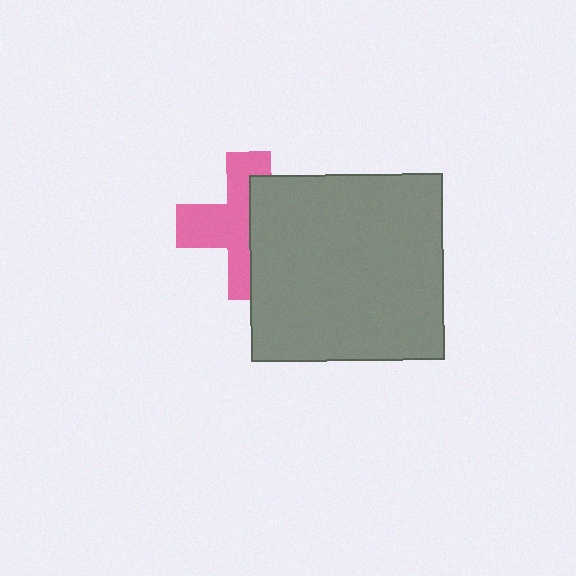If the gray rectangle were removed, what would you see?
You would see the complete pink cross.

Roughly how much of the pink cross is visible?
About half of it is visible (roughly 54%).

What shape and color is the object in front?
The object in front is a gray rectangle.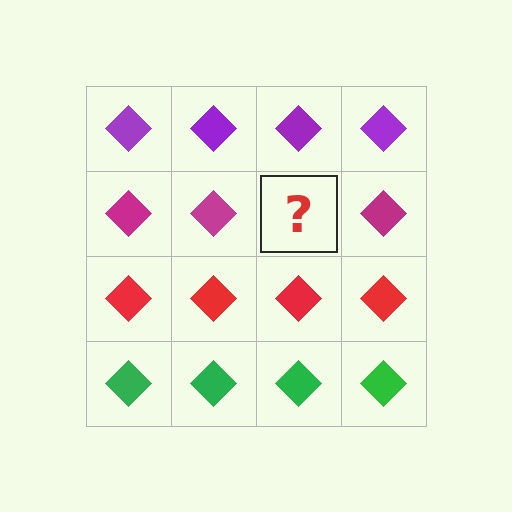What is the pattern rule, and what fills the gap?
The rule is that each row has a consistent color. The gap should be filled with a magenta diamond.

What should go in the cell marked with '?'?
The missing cell should contain a magenta diamond.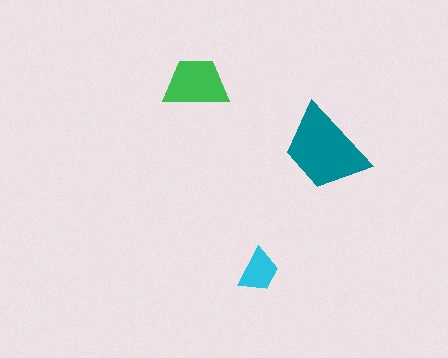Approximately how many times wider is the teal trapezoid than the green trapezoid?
About 1.5 times wider.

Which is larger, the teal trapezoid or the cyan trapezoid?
The teal one.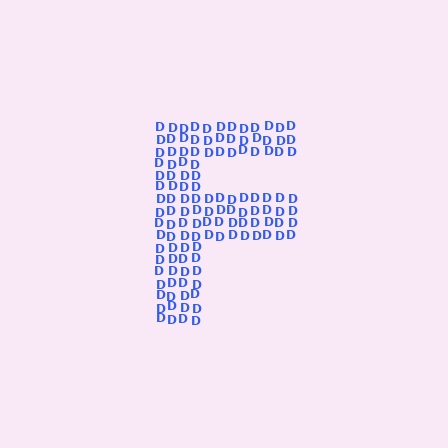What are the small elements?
The small elements are letter D's.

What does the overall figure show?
The overall figure shows the letter F.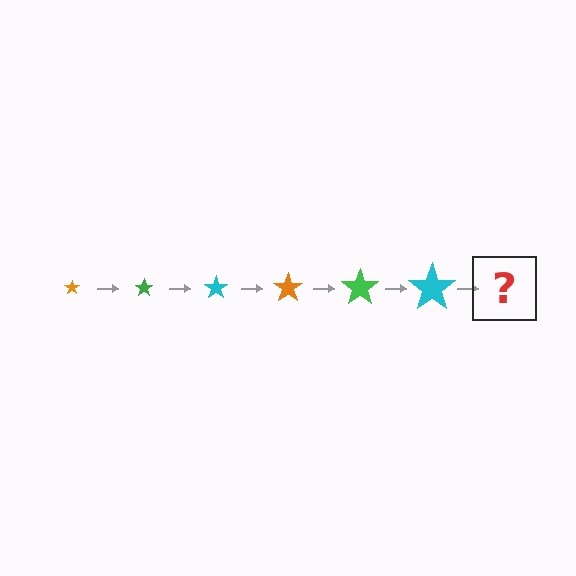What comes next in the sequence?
The next element should be an orange star, larger than the previous one.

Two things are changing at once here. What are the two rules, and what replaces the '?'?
The two rules are that the star grows larger each step and the color cycles through orange, green, and cyan. The '?' should be an orange star, larger than the previous one.